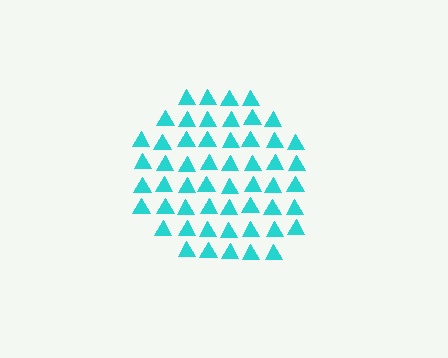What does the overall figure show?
The overall figure shows a circle.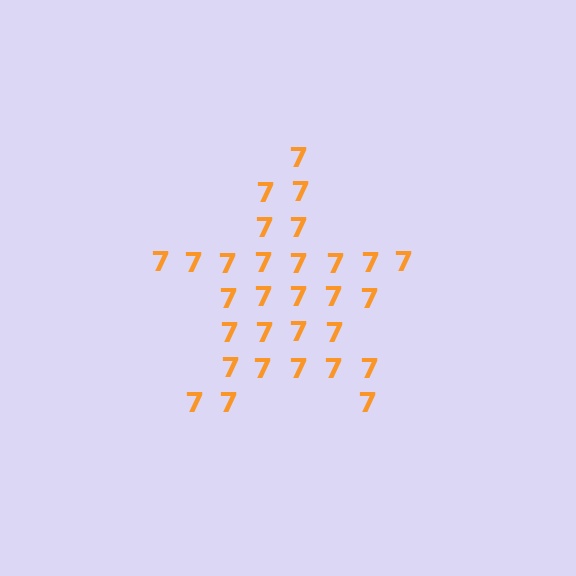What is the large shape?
The large shape is a star.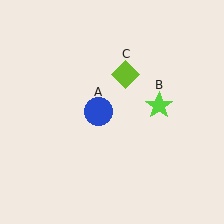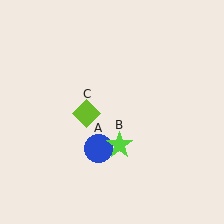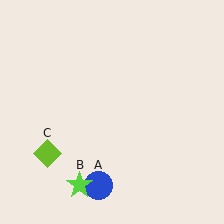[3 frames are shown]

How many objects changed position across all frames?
3 objects changed position: blue circle (object A), lime star (object B), lime diamond (object C).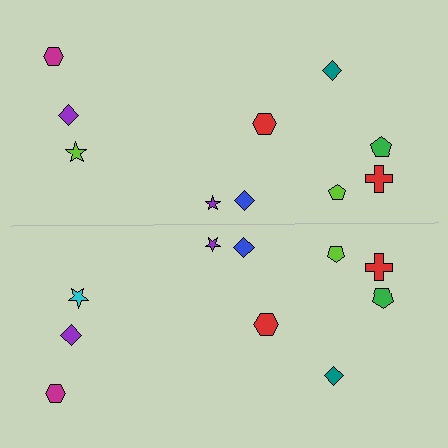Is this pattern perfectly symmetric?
No, the pattern is not perfectly symmetric. The cyan star on the bottom side breaks the symmetry — its mirror counterpart is lime.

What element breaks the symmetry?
The cyan star on the bottom side breaks the symmetry — its mirror counterpart is lime.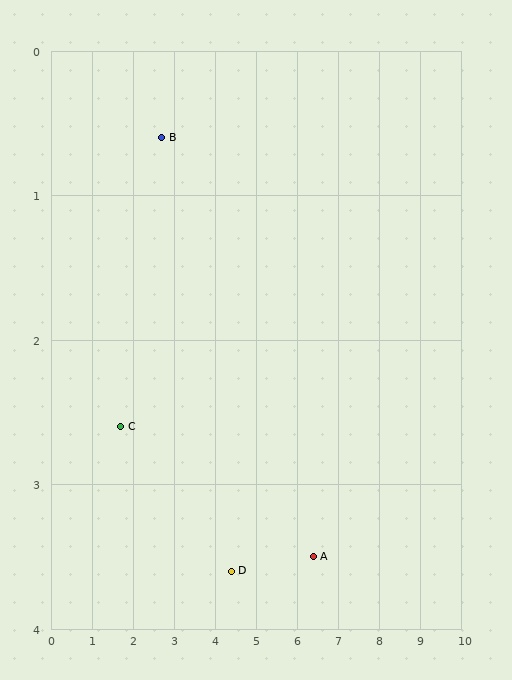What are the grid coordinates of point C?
Point C is at approximately (1.7, 2.6).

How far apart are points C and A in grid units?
Points C and A are about 4.8 grid units apart.